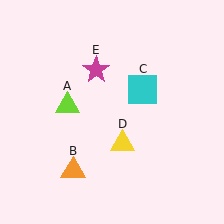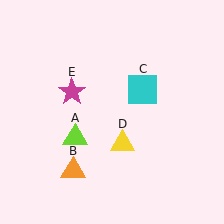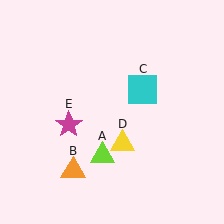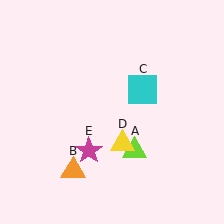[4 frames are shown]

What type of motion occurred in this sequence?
The lime triangle (object A), magenta star (object E) rotated counterclockwise around the center of the scene.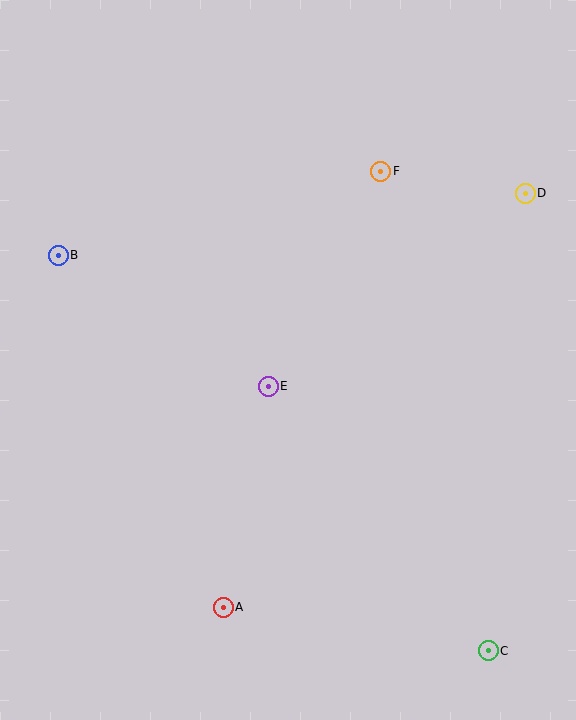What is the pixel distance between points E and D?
The distance between E and D is 321 pixels.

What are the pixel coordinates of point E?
Point E is at (268, 386).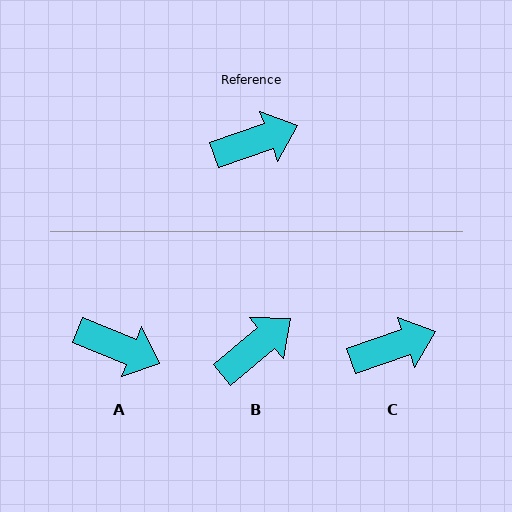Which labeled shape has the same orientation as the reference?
C.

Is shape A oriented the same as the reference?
No, it is off by about 41 degrees.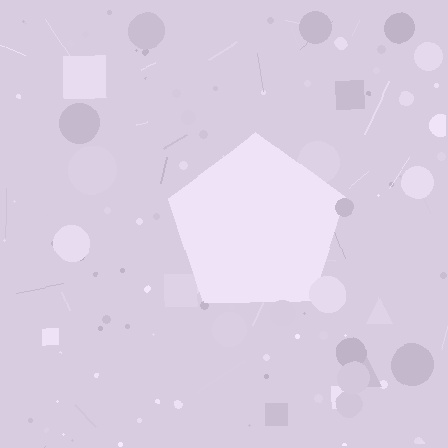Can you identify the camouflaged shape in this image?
The camouflaged shape is a pentagon.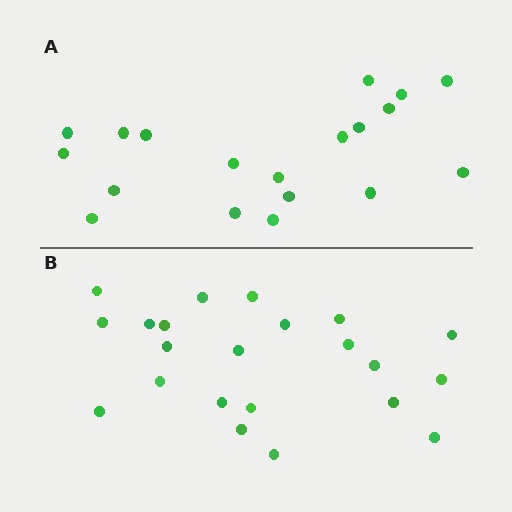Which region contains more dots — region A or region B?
Region B (the bottom region) has more dots.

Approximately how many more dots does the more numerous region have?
Region B has just a few more — roughly 2 or 3 more dots than region A.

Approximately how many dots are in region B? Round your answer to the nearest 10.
About 20 dots. (The exact count is 22, which rounds to 20.)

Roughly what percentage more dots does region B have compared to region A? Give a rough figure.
About 15% more.